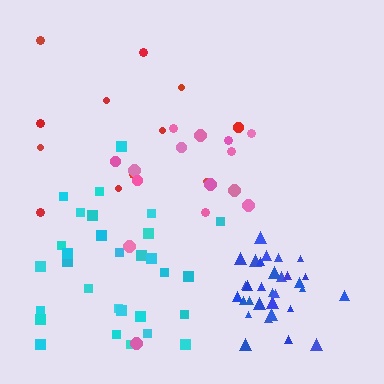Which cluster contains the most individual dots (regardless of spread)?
Blue (32).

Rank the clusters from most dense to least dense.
blue, cyan, pink, red.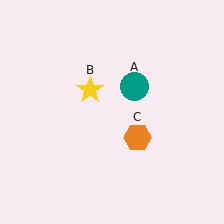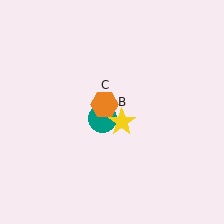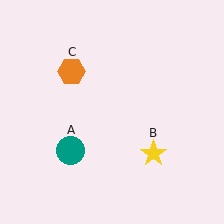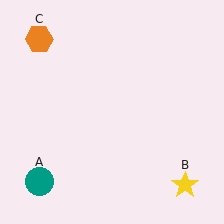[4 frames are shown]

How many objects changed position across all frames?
3 objects changed position: teal circle (object A), yellow star (object B), orange hexagon (object C).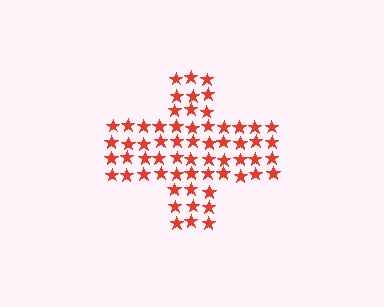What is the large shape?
The large shape is a cross.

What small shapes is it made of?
It is made of small stars.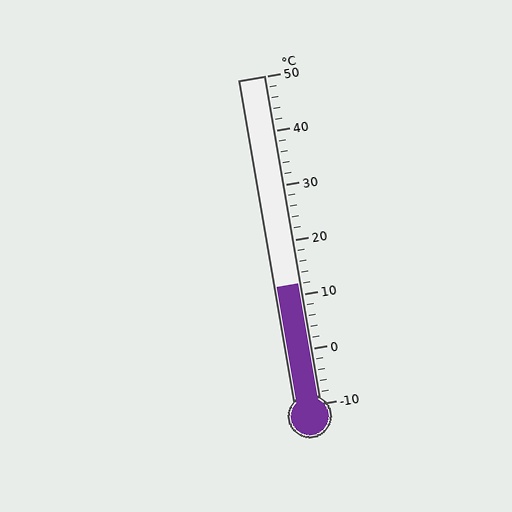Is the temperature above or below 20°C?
The temperature is below 20°C.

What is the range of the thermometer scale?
The thermometer scale ranges from -10°C to 50°C.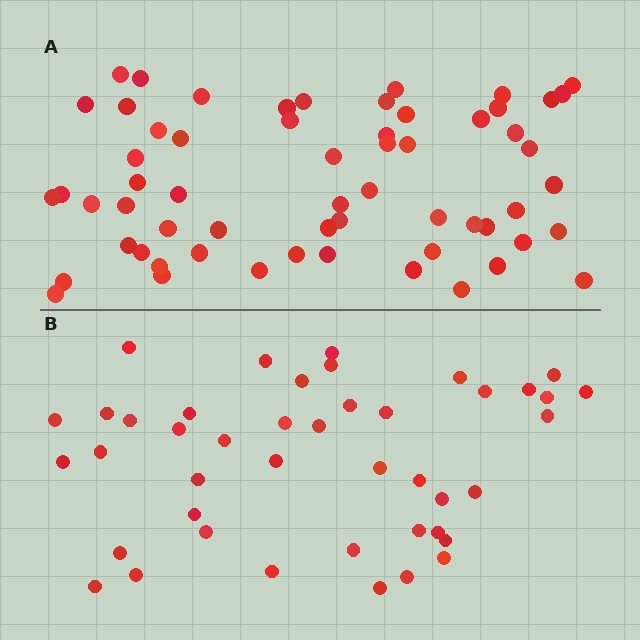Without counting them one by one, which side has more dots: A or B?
Region A (the top region) has more dots.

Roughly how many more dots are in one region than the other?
Region A has approximately 15 more dots than region B.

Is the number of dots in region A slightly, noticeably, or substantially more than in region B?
Region A has noticeably more, but not dramatically so. The ratio is roughly 1.4 to 1.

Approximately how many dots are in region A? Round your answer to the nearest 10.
About 60 dots.